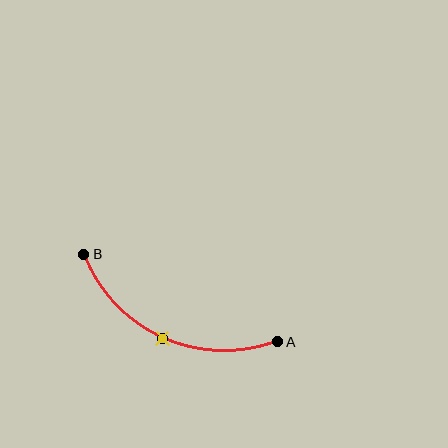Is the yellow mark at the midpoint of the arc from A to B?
Yes. The yellow mark lies on the arc at equal arc-length from both A and B — it is the arc midpoint.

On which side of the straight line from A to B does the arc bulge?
The arc bulges below the straight line connecting A and B.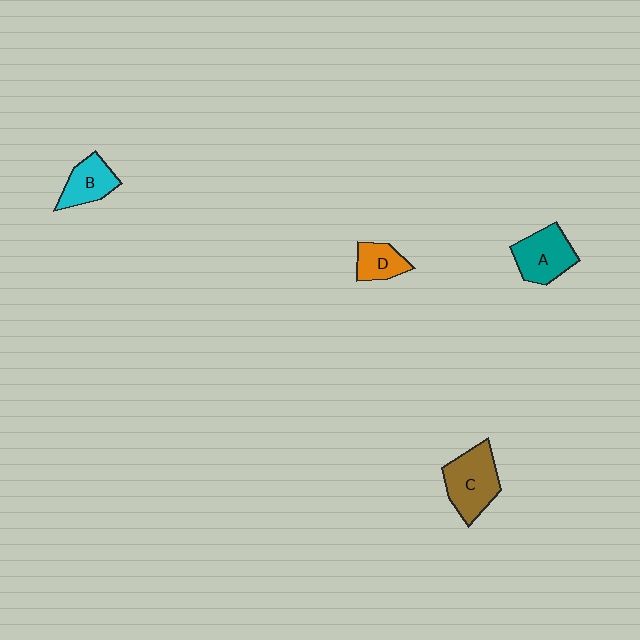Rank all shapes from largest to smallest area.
From largest to smallest: C (brown), A (teal), B (cyan), D (orange).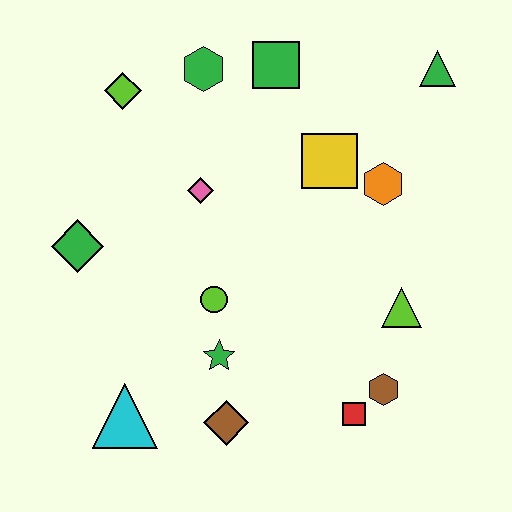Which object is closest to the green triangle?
The orange hexagon is closest to the green triangle.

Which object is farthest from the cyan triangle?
The green triangle is farthest from the cyan triangle.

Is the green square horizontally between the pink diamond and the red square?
Yes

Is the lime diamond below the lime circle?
No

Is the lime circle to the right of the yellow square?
No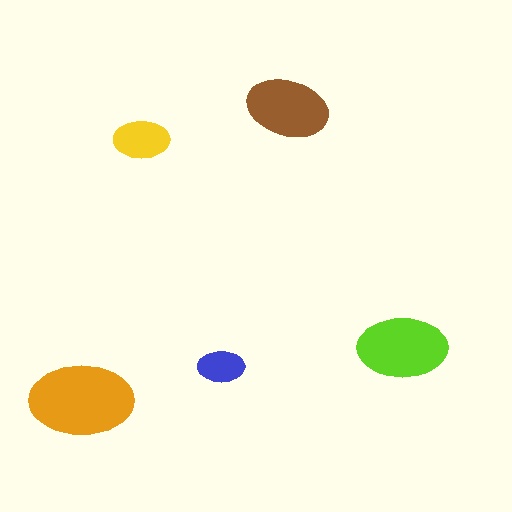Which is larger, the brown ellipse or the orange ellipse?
The orange one.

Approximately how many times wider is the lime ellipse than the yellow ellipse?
About 1.5 times wider.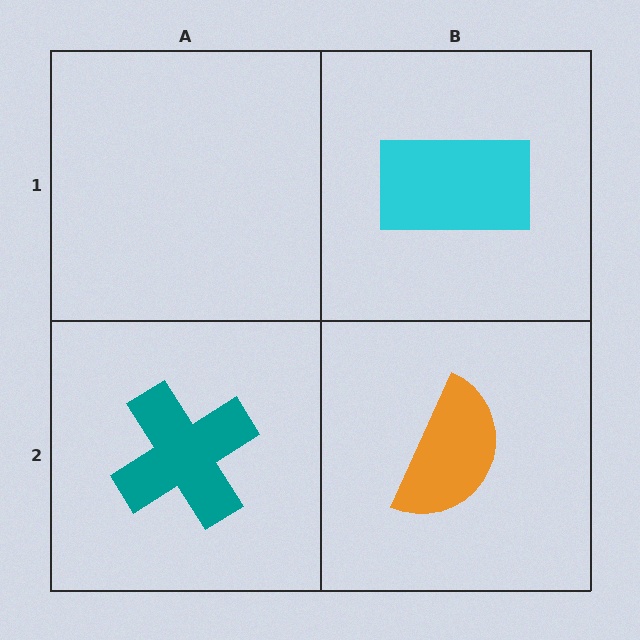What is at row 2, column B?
An orange semicircle.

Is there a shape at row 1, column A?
No, that cell is empty.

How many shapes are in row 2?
2 shapes.